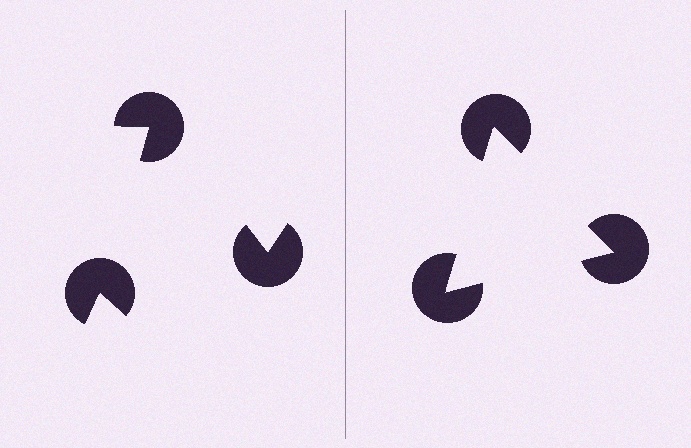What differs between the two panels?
The pac-man discs are positioned identically on both sides; only the wedge orientations differ. On the right they align to a triangle; on the left they are misaligned.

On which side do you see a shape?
An illusory triangle appears on the right side. On the left side the wedge cuts are rotated, so no coherent shape forms.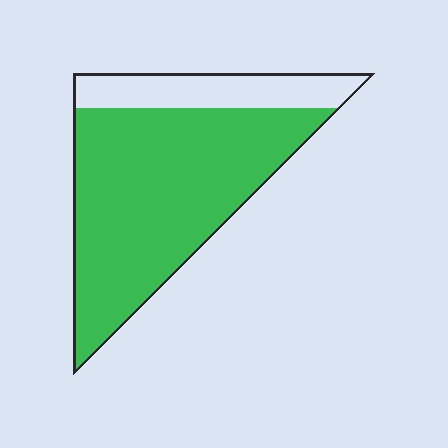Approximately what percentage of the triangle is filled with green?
Approximately 80%.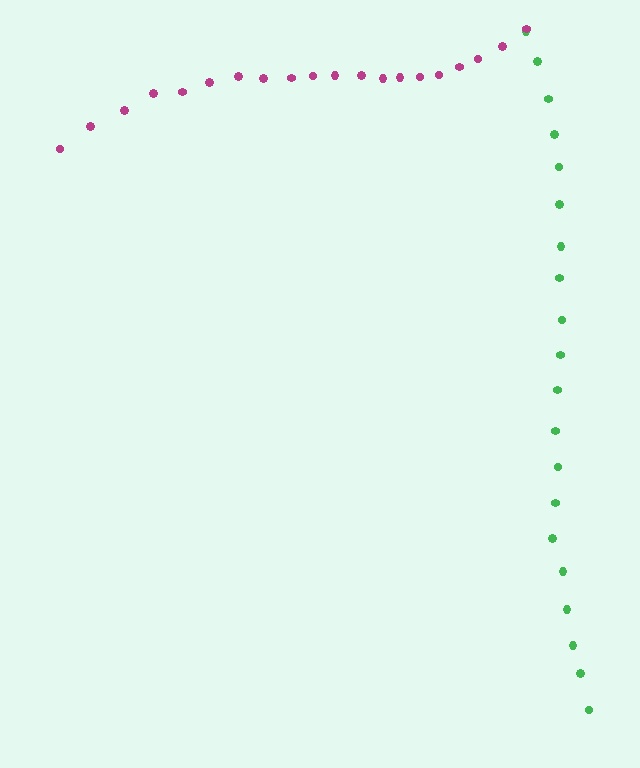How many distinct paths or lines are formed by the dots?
There are 2 distinct paths.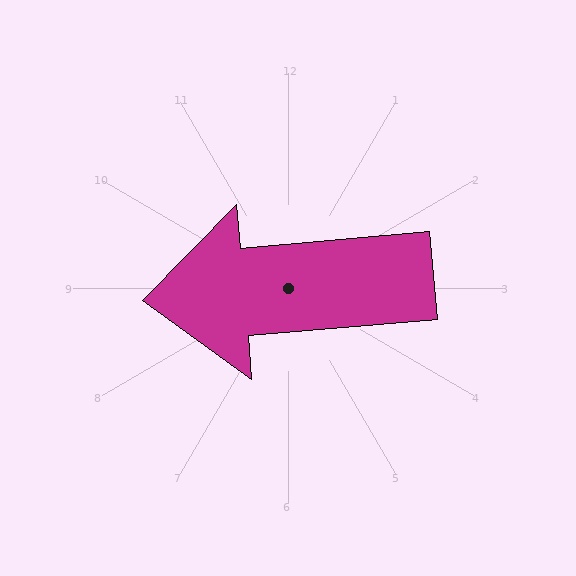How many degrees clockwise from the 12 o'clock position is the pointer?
Approximately 265 degrees.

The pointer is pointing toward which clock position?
Roughly 9 o'clock.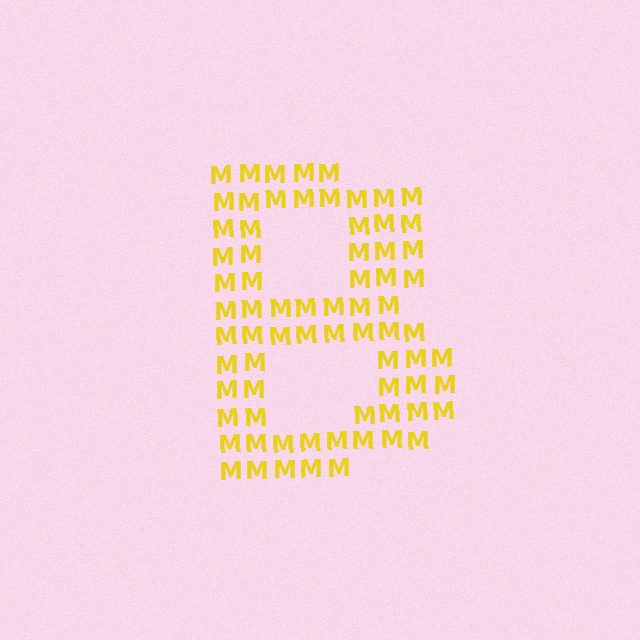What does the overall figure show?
The overall figure shows the letter B.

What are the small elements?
The small elements are letter M's.